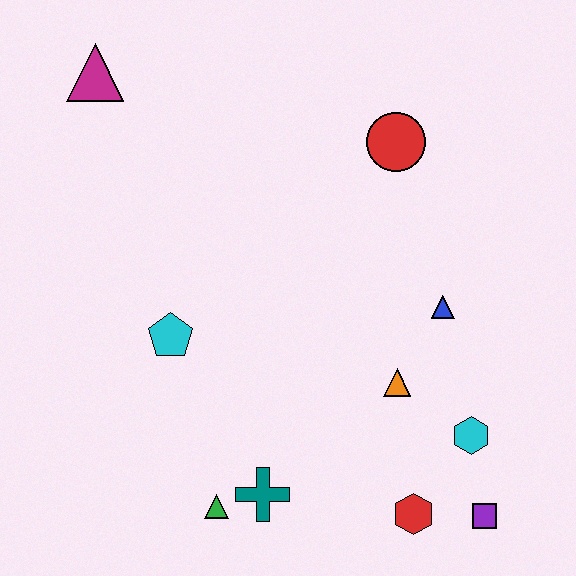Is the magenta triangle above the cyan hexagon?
Yes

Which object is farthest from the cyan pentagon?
The purple square is farthest from the cyan pentagon.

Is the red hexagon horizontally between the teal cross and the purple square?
Yes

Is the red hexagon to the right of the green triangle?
Yes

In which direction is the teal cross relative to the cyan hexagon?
The teal cross is to the left of the cyan hexagon.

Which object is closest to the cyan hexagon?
The purple square is closest to the cyan hexagon.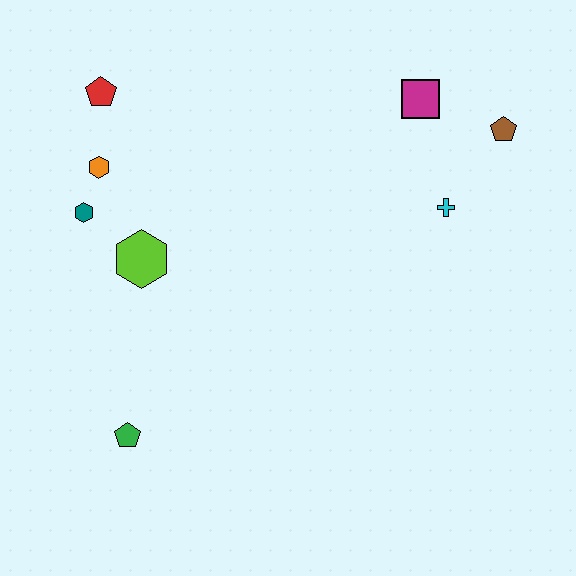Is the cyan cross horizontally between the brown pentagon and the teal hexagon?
Yes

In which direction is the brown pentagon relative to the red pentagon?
The brown pentagon is to the right of the red pentagon.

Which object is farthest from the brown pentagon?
The green pentagon is farthest from the brown pentagon.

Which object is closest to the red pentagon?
The orange hexagon is closest to the red pentagon.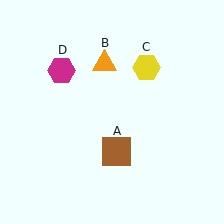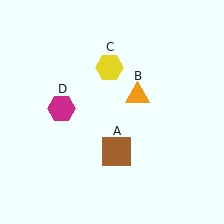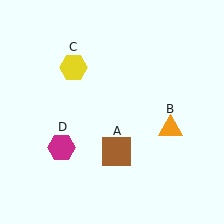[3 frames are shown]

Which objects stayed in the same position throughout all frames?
Brown square (object A) remained stationary.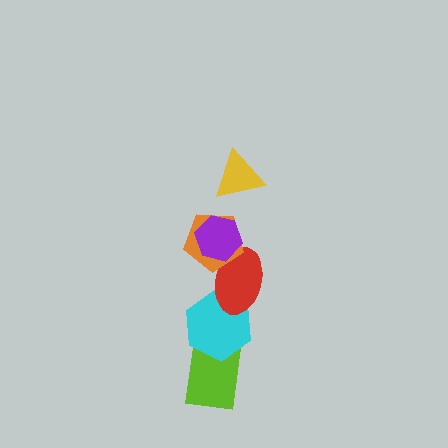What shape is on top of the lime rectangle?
The cyan hexagon is on top of the lime rectangle.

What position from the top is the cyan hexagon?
The cyan hexagon is 5th from the top.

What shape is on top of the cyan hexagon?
The red ellipse is on top of the cyan hexagon.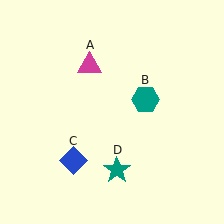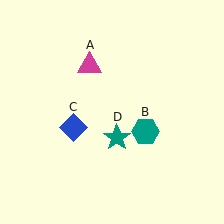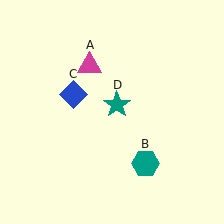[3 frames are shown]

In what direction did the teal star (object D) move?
The teal star (object D) moved up.